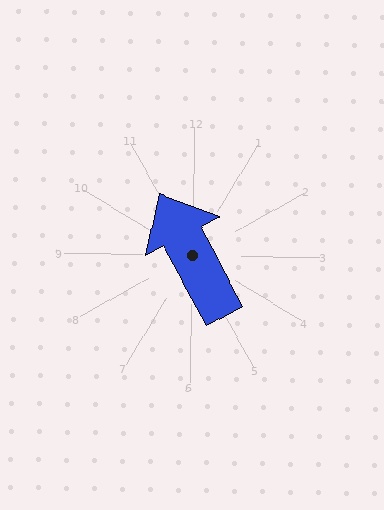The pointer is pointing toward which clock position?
Roughly 11 o'clock.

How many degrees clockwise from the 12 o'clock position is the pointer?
Approximately 331 degrees.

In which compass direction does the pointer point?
Northwest.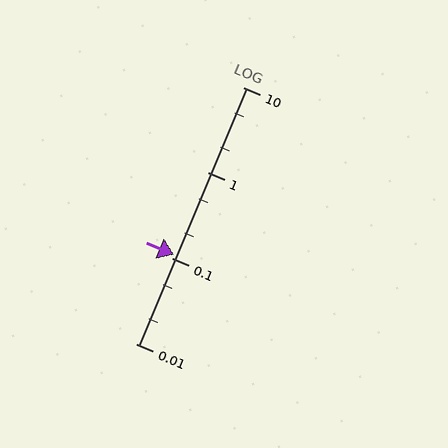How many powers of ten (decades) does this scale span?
The scale spans 3 decades, from 0.01 to 10.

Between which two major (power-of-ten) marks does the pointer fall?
The pointer is between 0.1 and 1.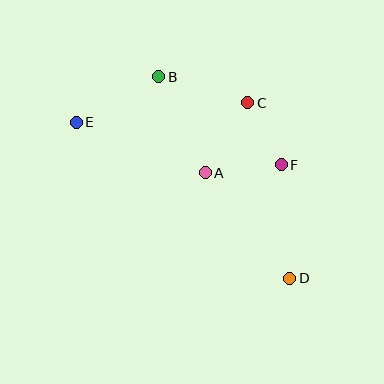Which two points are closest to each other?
Points C and F are closest to each other.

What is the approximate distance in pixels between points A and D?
The distance between A and D is approximately 135 pixels.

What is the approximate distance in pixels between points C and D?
The distance between C and D is approximately 180 pixels.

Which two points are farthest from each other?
Points D and E are farthest from each other.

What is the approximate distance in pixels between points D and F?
The distance between D and F is approximately 114 pixels.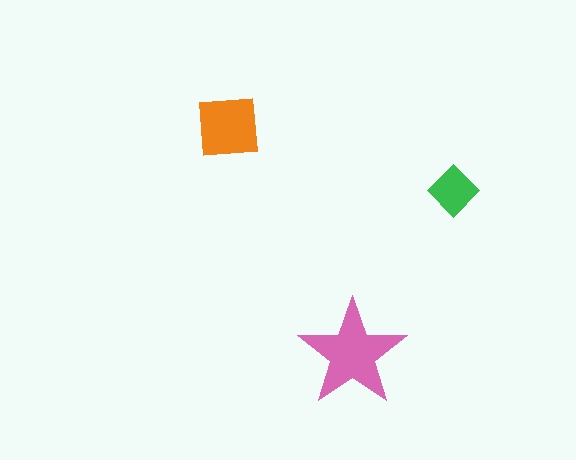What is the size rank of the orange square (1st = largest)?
2nd.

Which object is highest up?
The orange square is topmost.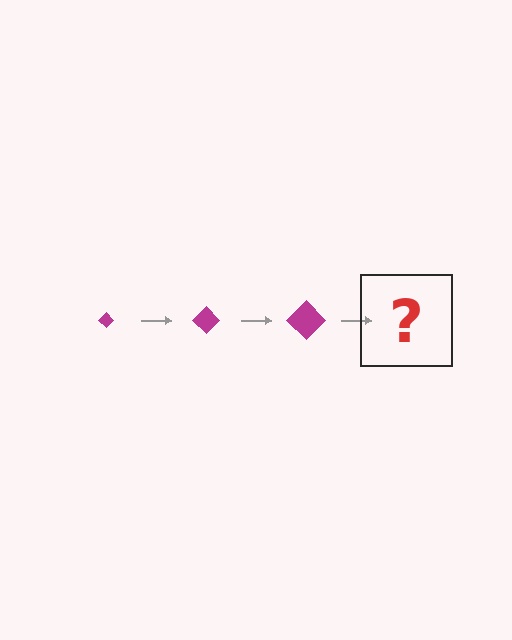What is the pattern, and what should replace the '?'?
The pattern is that the diamond gets progressively larger each step. The '?' should be a magenta diamond, larger than the previous one.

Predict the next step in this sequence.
The next step is a magenta diamond, larger than the previous one.